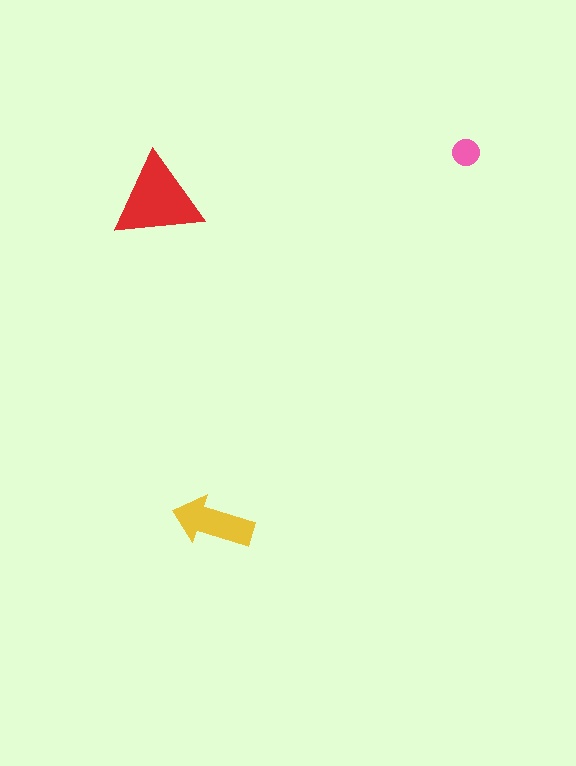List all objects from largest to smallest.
The red triangle, the yellow arrow, the pink circle.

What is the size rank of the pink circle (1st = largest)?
3rd.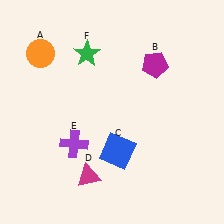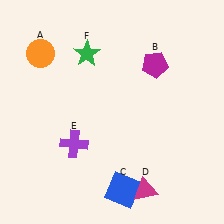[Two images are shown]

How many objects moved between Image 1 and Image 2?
2 objects moved between the two images.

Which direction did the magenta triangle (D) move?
The magenta triangle (D) moved right.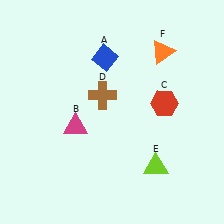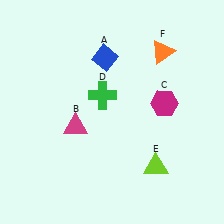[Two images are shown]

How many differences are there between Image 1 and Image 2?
There are 2 differences between the two images.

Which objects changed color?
C changed from red to magenta. D changed from brown to green.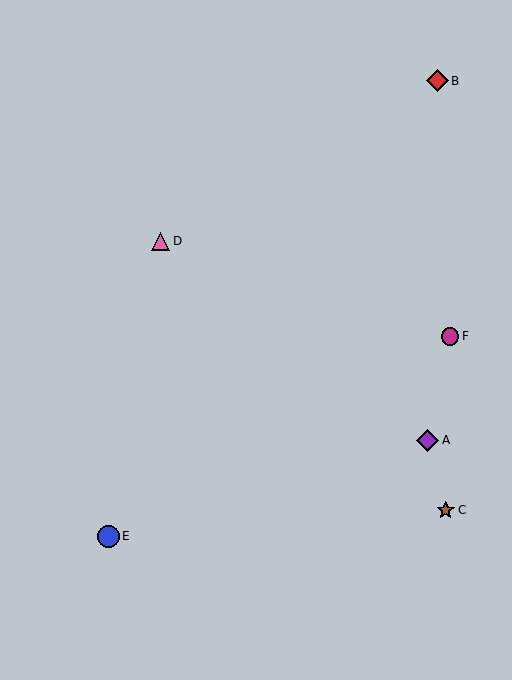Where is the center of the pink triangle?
The center of the pink triangle is at (161, 241).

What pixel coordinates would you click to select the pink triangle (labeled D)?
Click at (161, 241) to select the pink triangle D.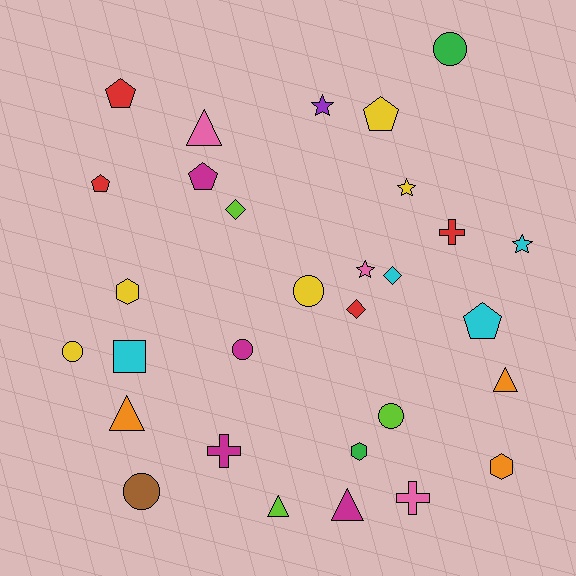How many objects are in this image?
There are 30 objects.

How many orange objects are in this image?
There are 3 orange objects.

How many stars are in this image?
There are 4 stars.